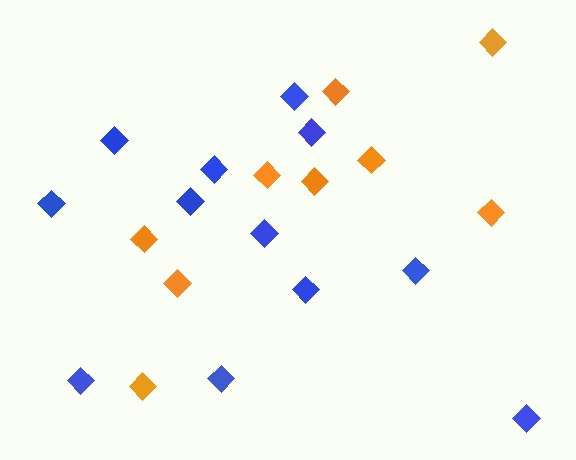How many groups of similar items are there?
There are 2 groups: one group of blue diamonds (12) and one group of orange diamonds (9).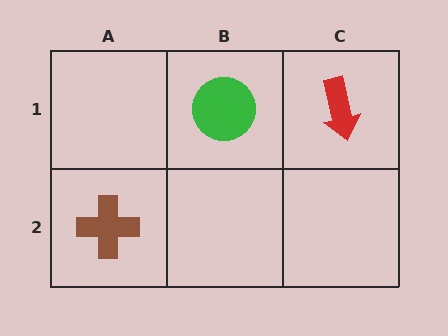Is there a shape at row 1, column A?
No, that cell is empty.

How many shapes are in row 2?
1 shape.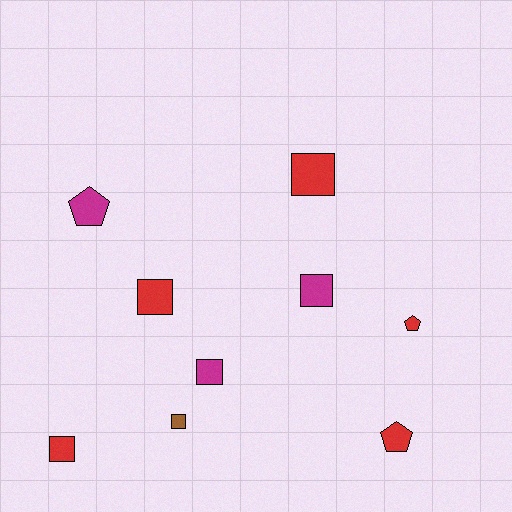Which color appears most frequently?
Red, with 5 objects.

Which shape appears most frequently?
Square, with 6 objects.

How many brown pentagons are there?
There are no brown pentagons.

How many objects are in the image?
There are 9 objects.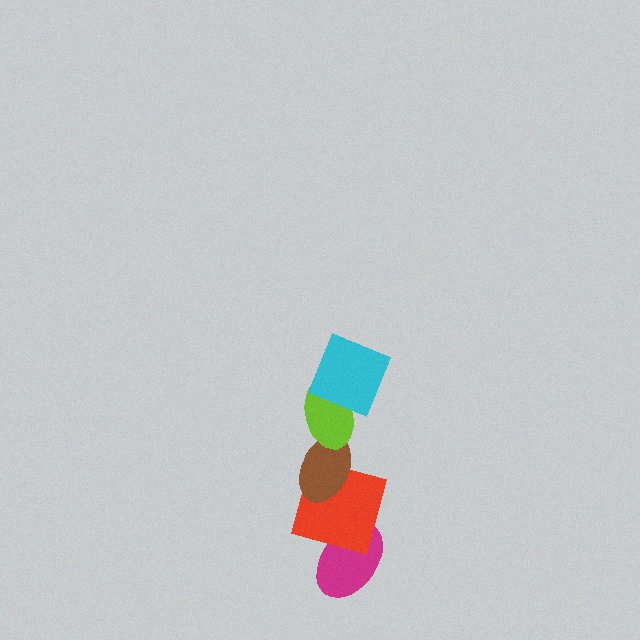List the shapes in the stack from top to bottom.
From top to bottom: the cyan square, the lime ellipse, the brown ellipse, the red square, the magenta ellipse.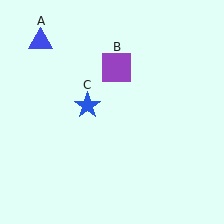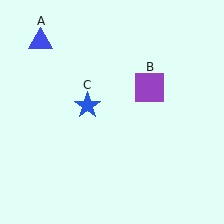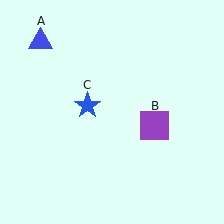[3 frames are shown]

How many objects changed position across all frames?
1 object changed position: purple square (object B).